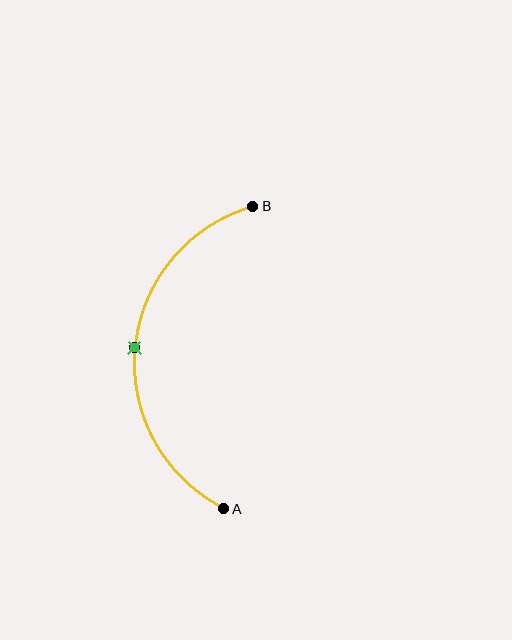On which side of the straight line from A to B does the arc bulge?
The arc bulges to the left of the straight line connecting A and B.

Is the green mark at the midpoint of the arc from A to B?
Yes. The green mark lies on the arc at equal arc-length from both A and B — it is the arc midpoint.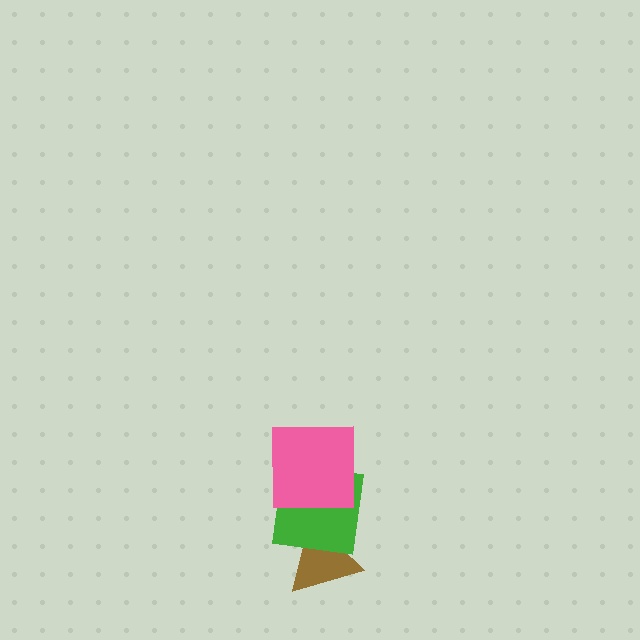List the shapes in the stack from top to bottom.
From top to bottom: the pink square, the green square, the brown triangle.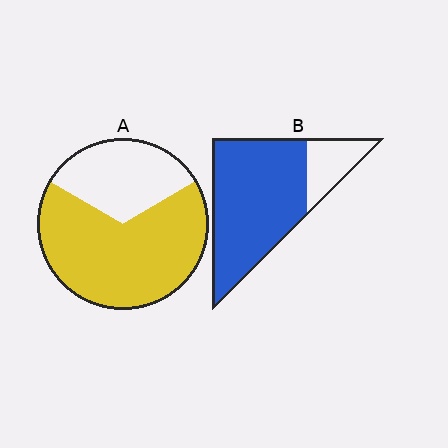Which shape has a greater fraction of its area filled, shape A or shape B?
Shape B.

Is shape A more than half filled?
Yes.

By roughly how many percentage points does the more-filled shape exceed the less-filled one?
By roughly 15 percentage points (B over A).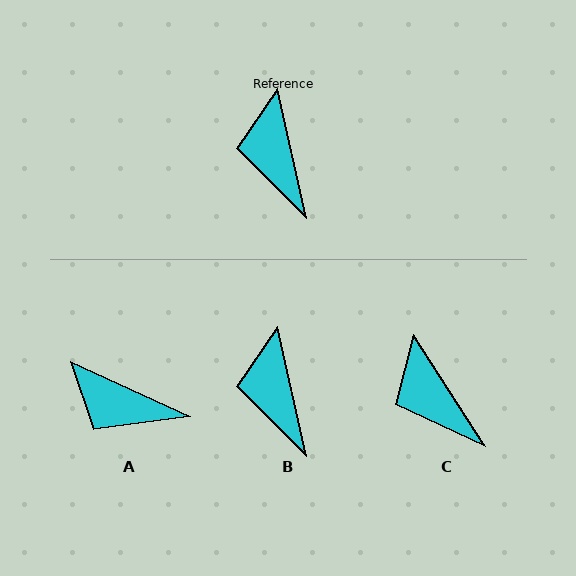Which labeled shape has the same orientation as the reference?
B.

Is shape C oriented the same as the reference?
No, it is off by about 20 degrees.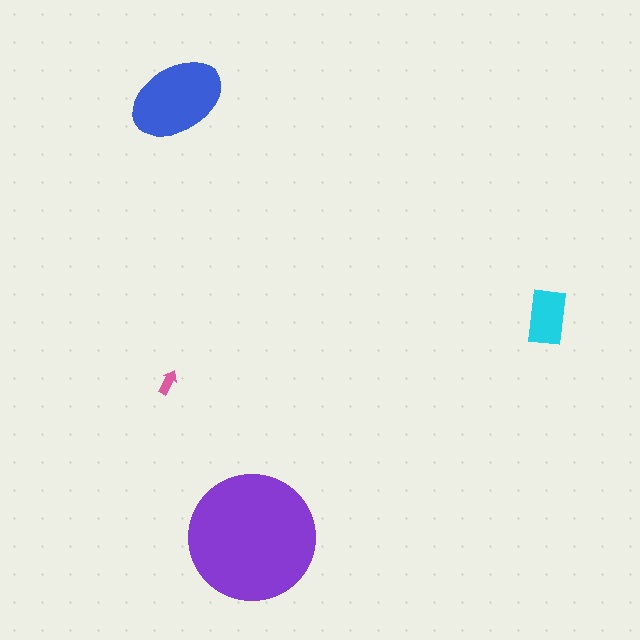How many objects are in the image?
There are 4 objects in the image.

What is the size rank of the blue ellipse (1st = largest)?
2nd.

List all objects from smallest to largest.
The pink arrow, the cyan rectangle, the blue ellipse, the purple circle.